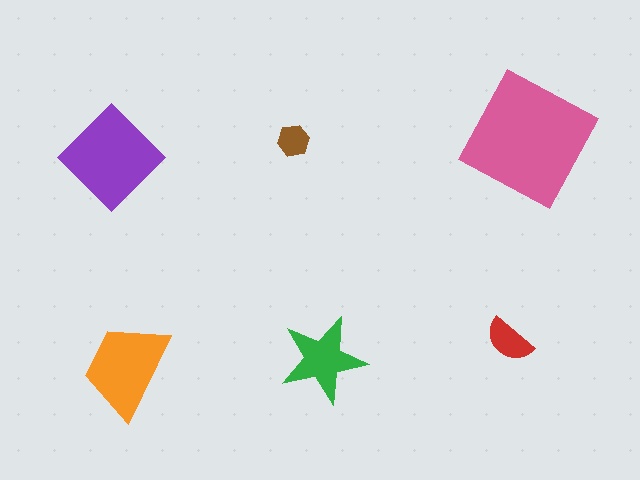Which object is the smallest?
The brown hexagon.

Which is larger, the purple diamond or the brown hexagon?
The purple diamond.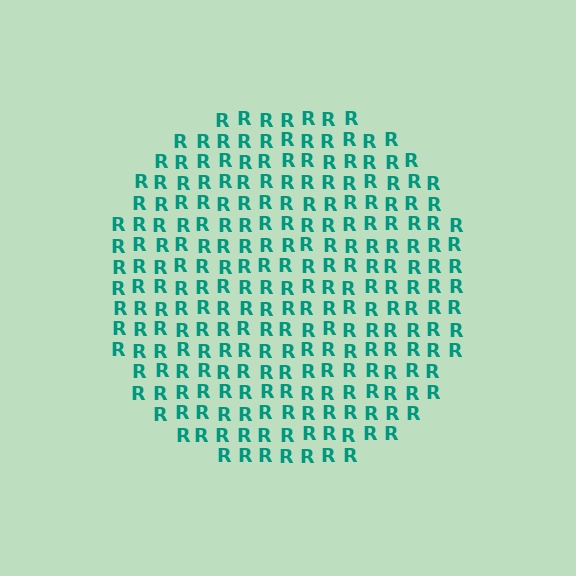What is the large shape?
The large shape is a circle.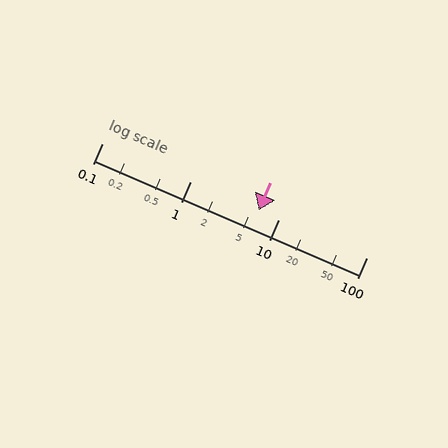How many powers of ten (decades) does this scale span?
The scale spans 3 decades, from 0.1 to 100.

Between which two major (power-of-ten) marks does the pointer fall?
The pointer is between 1 and 10.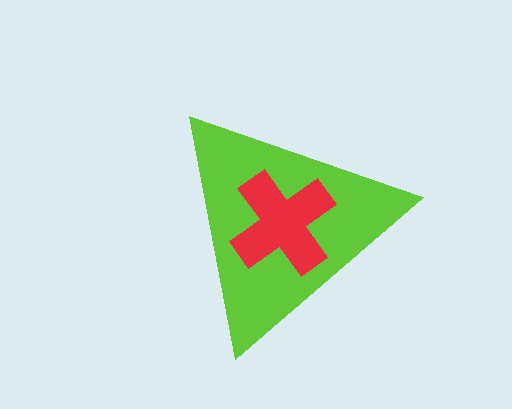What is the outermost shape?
The lime triangle.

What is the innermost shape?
The red cross.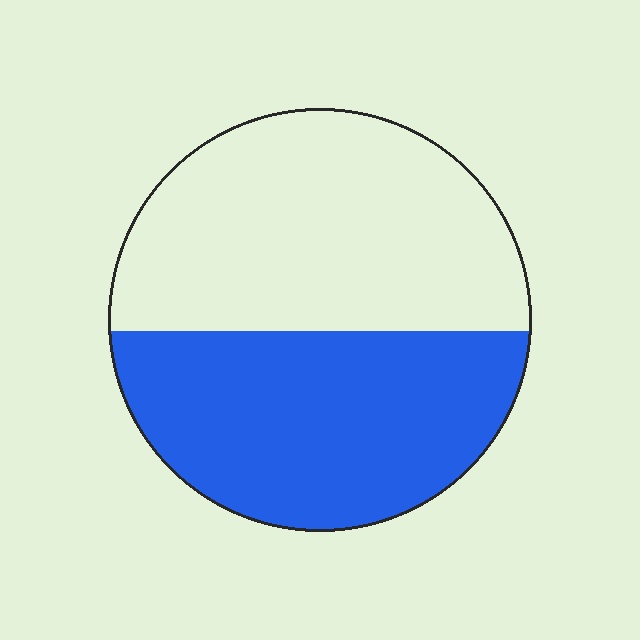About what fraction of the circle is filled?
About one half (1/2).